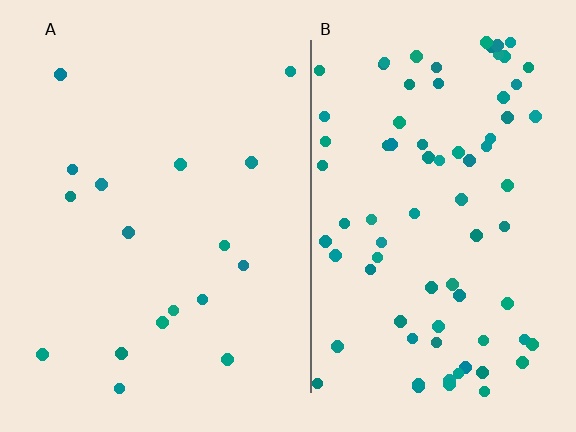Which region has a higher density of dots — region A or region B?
B (the right).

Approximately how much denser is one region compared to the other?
Approximately 4.6× — region B over region A.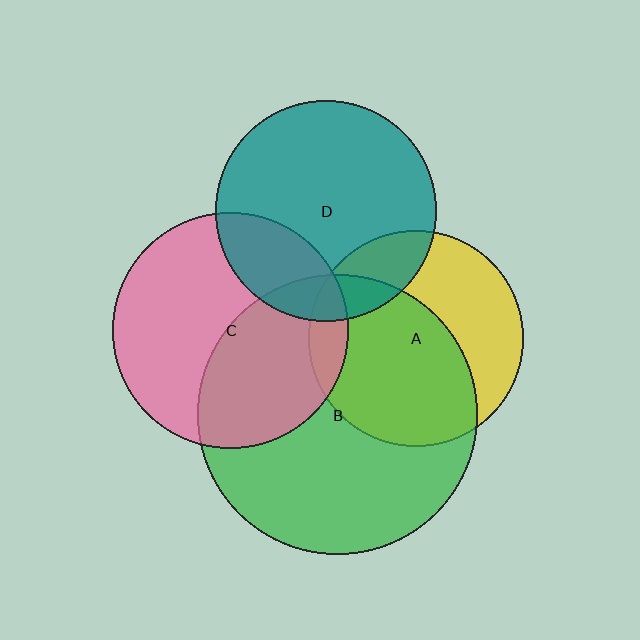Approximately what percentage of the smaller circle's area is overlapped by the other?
Approximately 45%.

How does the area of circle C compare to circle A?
Approximately 1.2 times.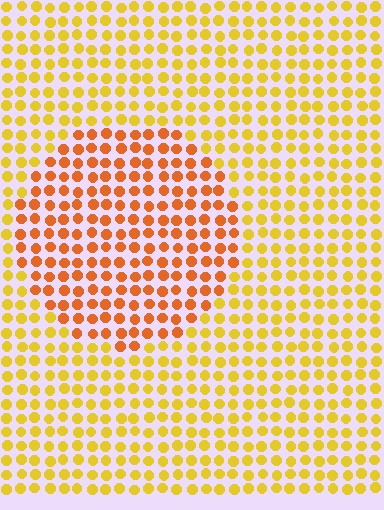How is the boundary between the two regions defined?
The boundary is defined purely by a slight shift in hue (about 31 degrees). Spacing, size, and orientation are identical on both sides.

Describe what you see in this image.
The image is filled with small yellow elements in a uniform arrangement. A circle-shaped region is visible where the elements are tinted to a slightly different hue, forming a subtle color boundary.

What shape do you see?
I see a circle.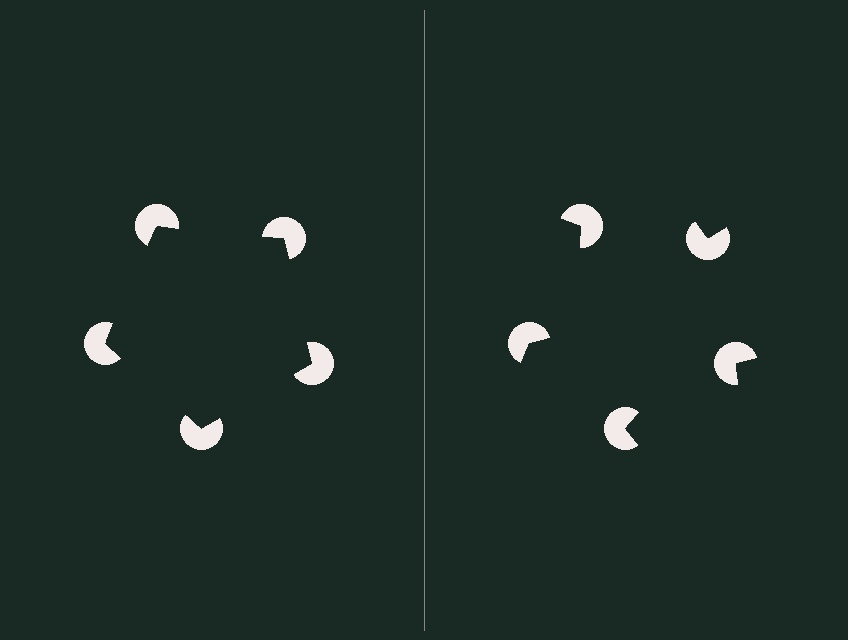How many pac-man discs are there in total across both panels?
10 — 5 on each side.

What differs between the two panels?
The pac-man discs are positioned identically on both sides; only the wedge orientations differ. On the left they align to a pentagon; on the right they are misaligned.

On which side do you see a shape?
An illusory pentagon appears on the left side. On the right side the wedge cuts are rotated, so no coherent shape forms.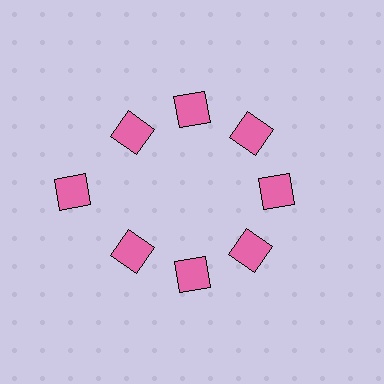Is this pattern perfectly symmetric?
No. The 8 pink diamonds are arranged in a ring, but one element near the 9 o'clock position is pushed outward from the center, breaking the 8-fold rotational symmetry.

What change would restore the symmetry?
The symmetry would be restored by moving it inward, back onto the ring so that all 8 diamonds sit at equal angles and equal distance from the center.